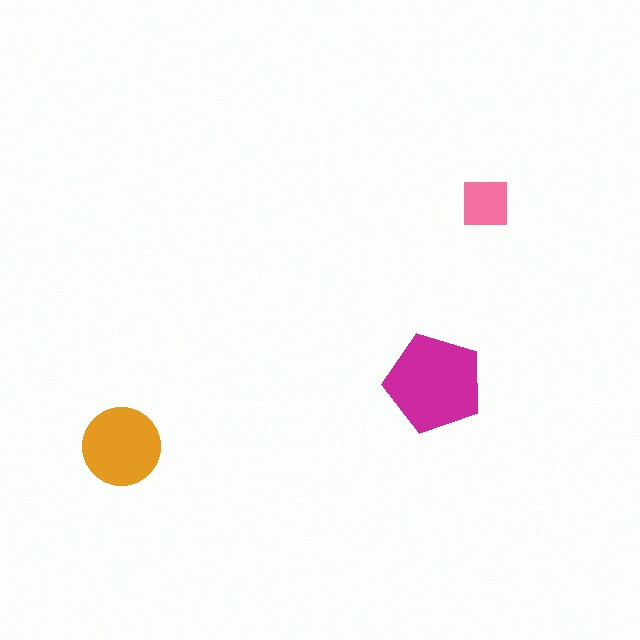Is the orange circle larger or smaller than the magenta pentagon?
Smaller.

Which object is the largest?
The magenta pentagon.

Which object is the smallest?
The pink square.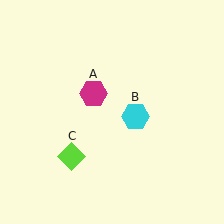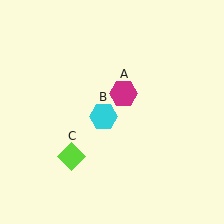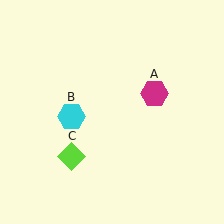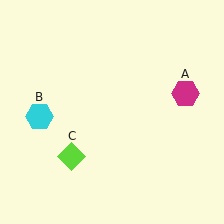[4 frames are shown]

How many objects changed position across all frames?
2 objects changed position: magenta hexagon (object A), cyan hexagon (object B).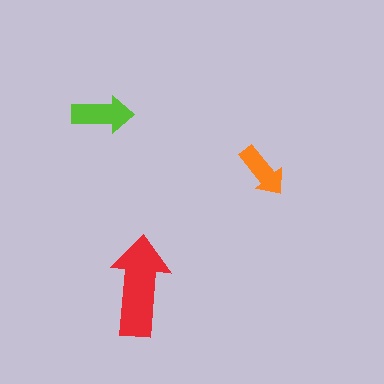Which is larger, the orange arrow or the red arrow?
The red one.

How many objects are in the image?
There are 3 objects in the image.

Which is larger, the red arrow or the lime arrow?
The red one.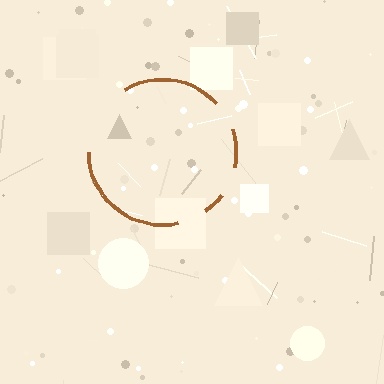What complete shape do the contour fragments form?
The contour fragments form a circle.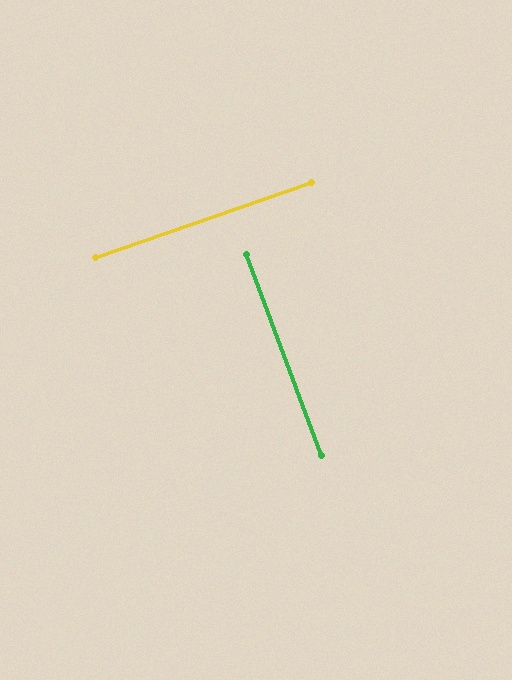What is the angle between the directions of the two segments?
Approximately 89 degrees.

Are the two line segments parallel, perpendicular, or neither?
Perpendicular — they meet at approximately 89°.